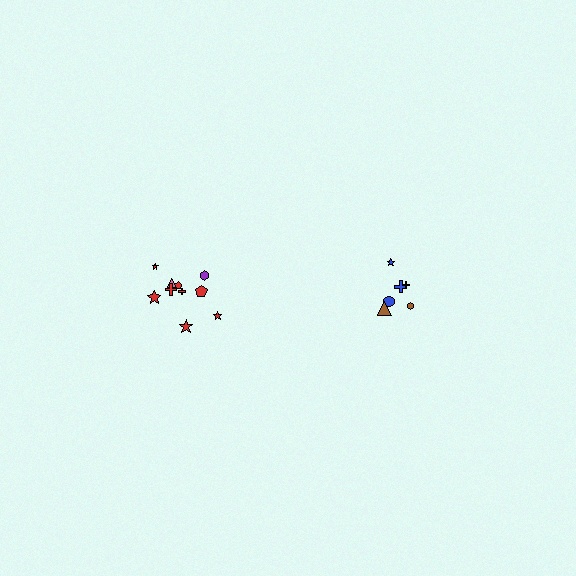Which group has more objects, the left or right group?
The left group.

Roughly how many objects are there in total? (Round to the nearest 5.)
Roughly 15 objects in total.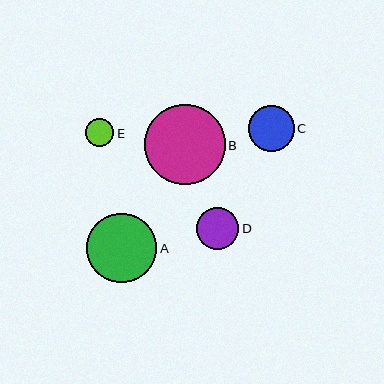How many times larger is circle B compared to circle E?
Circle B is approximately 2.9 times the size of circle E.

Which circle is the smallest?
Circle E is the smallest with a size of approximately 28 pixels.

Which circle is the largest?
Circle B is the largest with a size of approximately 80 pixels.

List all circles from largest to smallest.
From largest to smallest: B, A, C, D, E.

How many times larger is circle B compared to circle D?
Circle B is approximately 1.9 times the size of circle D.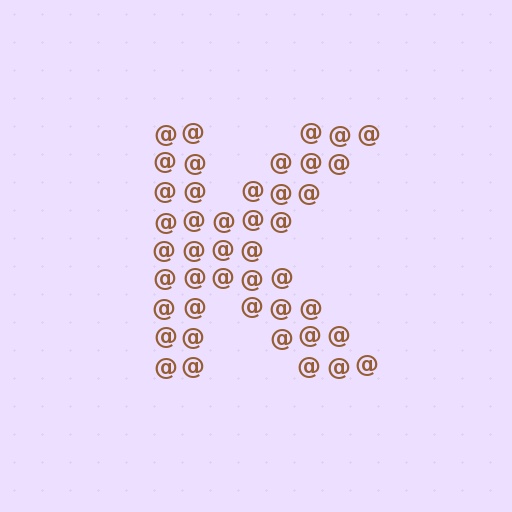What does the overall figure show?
The overall figure shows the letter K.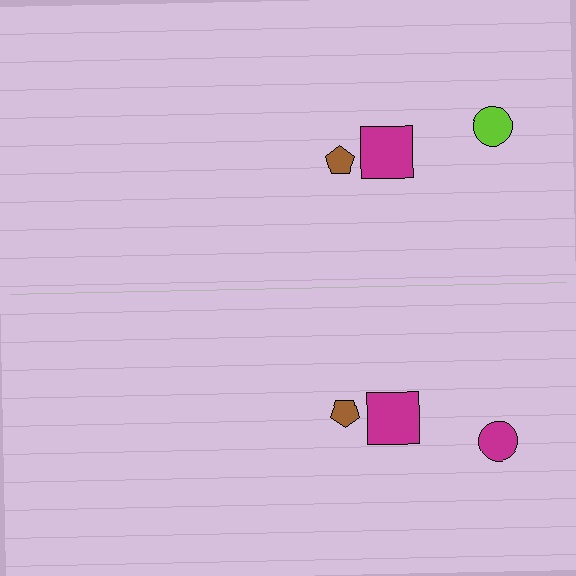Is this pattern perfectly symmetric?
No, the pattern is not perfectly symmetric. The magenta circle on the bottom side breaks the symmetry — its mirror counterpart is lime.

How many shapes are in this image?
There are 6 shapes in this image.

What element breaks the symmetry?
The magenta circle on the bottom side breaks the symmetry — its mirror counterpart is lime.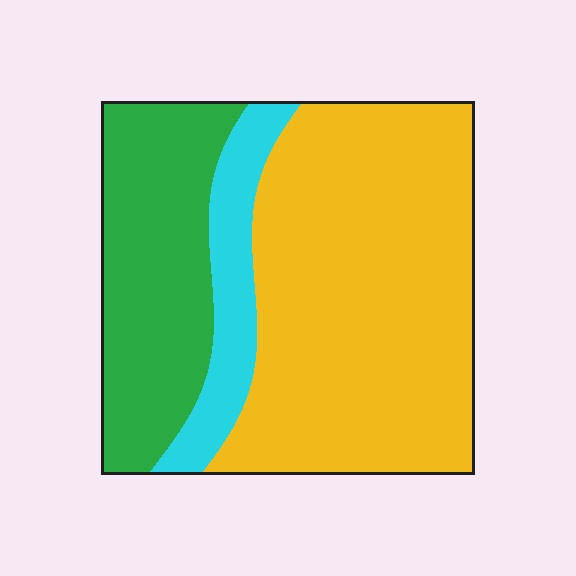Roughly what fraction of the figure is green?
Green covers around 30% of the figure.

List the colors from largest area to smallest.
From largest to smallest: yellow, green, cyan.